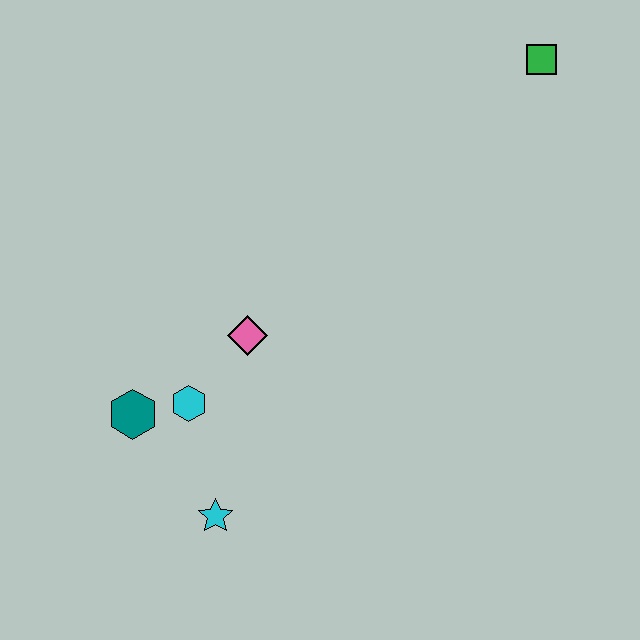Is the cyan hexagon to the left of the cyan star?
Yes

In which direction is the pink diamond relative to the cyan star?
The pink diamond is above the cyan star.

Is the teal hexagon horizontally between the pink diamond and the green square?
No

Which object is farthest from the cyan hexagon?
The green square is farthest from the cyan hexagon.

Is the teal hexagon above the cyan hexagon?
No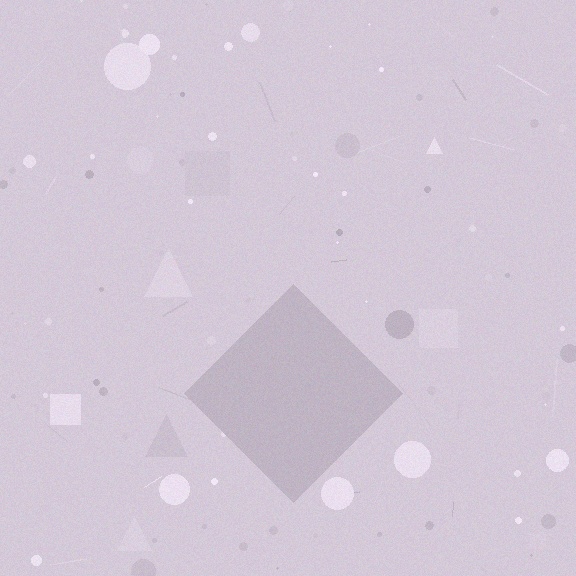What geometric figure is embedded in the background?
A diamond is embedded in the background.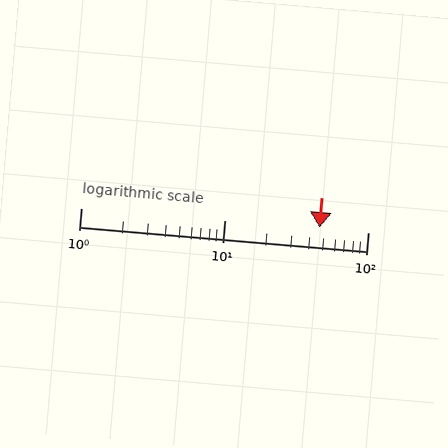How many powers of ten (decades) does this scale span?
The scale spans 2 decades, from 1 to 100.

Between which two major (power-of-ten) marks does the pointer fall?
The pointer is between 10 and 100.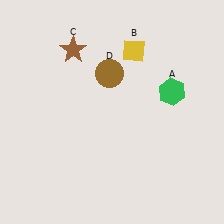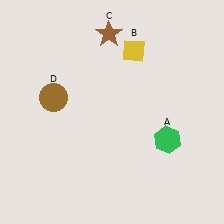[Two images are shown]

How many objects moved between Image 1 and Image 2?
3 objects moved between the two images.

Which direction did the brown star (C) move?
The brown star (C) moved right.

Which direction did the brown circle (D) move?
The brown circle (D) moved left.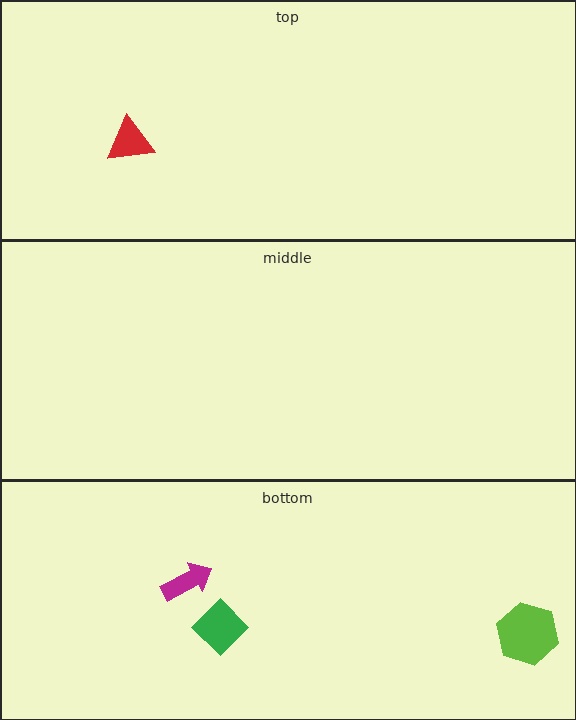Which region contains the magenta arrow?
The bottom region.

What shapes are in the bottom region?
The green diamond, the magenta arrow, the lime hexagon.